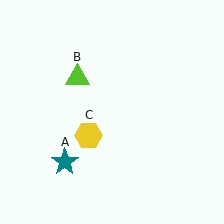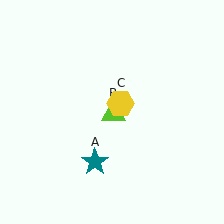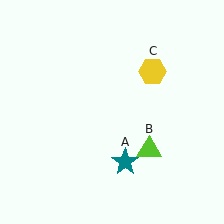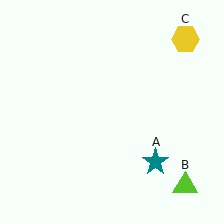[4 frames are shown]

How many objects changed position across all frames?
3 objects changed position: teal star (object A), lime triangle (object B), yellow hexagon (object C).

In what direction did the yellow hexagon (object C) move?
The yellow hexagon (object C) moved up and to the right.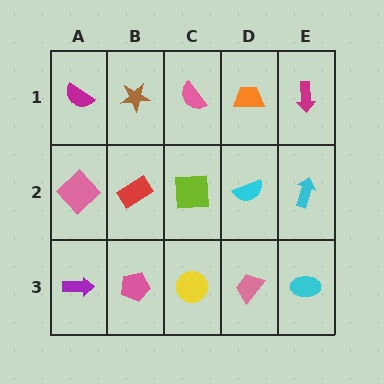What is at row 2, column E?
A cyan arrow.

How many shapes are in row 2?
5 shapes.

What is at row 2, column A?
A pink diamond.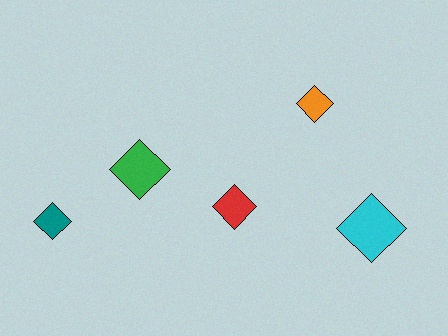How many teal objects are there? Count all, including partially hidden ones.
There is 1 teal object.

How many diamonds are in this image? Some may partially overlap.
There are 5 diamonds.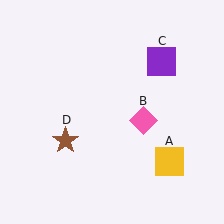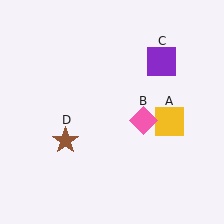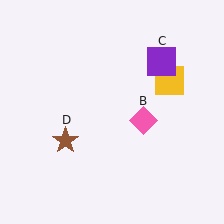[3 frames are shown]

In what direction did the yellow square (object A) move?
The yellow square (object A) moved up.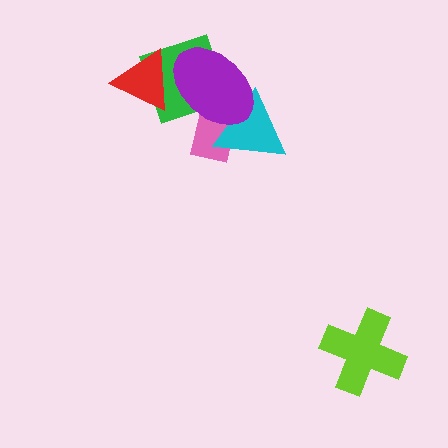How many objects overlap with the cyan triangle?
2 objects overlap with the cyan triangle.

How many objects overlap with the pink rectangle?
3 objects overlap with the pink rectangle.